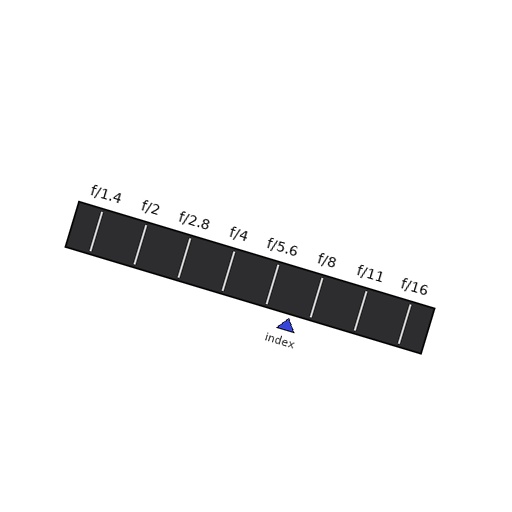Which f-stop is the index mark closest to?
The index mark is closest to f/8.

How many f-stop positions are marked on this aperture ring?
There are 8 f-stop positions marked.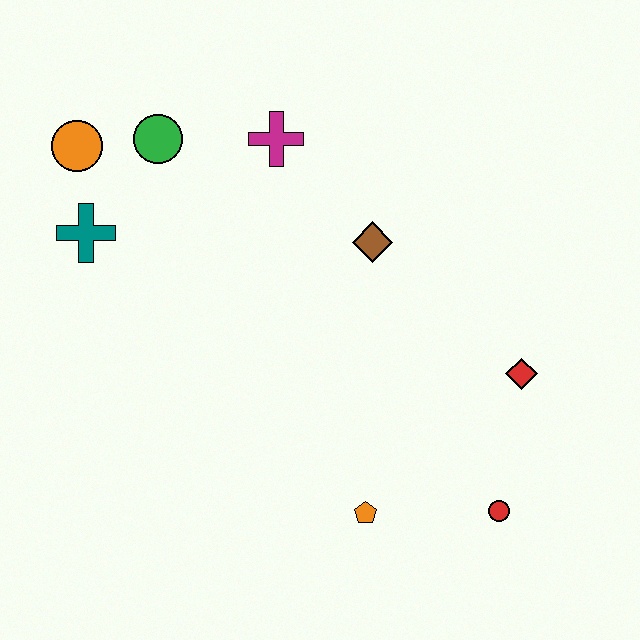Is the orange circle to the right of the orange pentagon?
No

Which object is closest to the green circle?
The orange circle is closest to the green circle.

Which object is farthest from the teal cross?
The red circle is farthest from the teal cross.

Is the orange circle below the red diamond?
No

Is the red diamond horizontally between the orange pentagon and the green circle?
No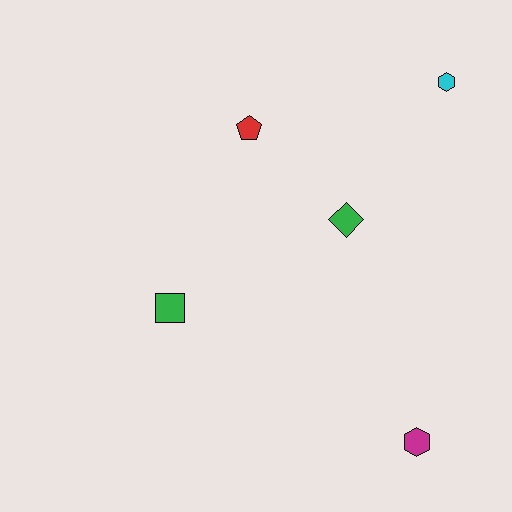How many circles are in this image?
There are no circles.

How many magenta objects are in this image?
There is 1 magenta object.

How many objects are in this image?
There are 5 objects.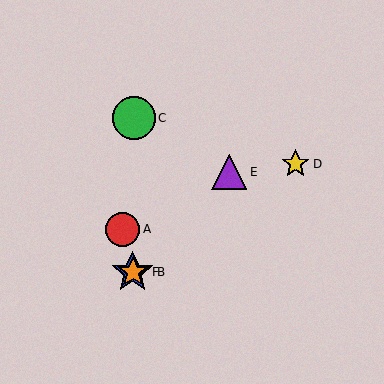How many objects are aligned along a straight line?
3 objects (B, E, F) are aligned along a straight line.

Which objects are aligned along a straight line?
Objects B, E, F are aligned along a straight line.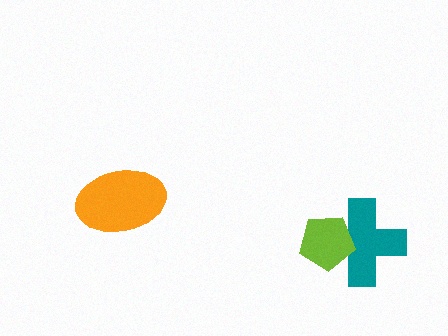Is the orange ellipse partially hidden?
No, no other shape covers it.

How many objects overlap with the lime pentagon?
1 object overlaps with the lime pentagon.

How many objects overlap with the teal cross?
1 object overlaps with the teal cross.